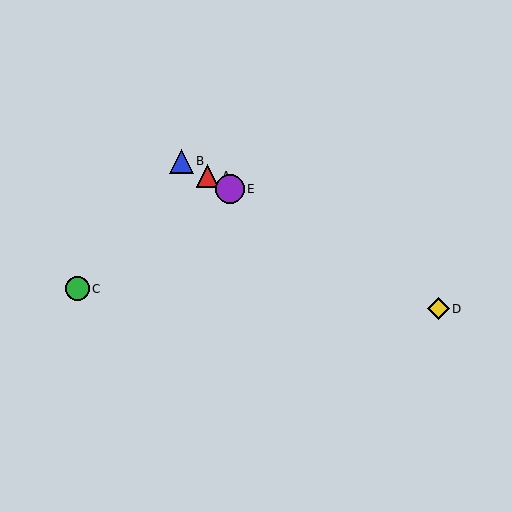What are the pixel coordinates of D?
Object D is at (439, 309).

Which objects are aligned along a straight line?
Objects A, B, D, E are aligned along a straight line.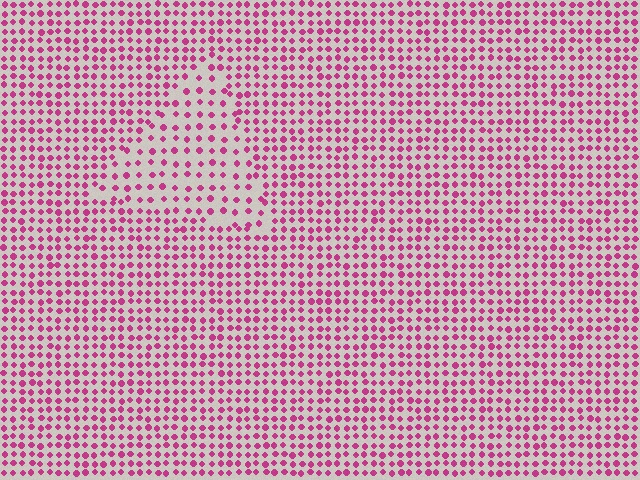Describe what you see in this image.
The image contains small magenta elements arranged at two different densities. A triangle-shaped region is visible where the elements are less densely packed than the surrounding area.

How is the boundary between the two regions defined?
The boundary is defined by a change in element density (approximately 1.8x ratio). All elements are the same color, size, and shape.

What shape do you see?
I see a triangle.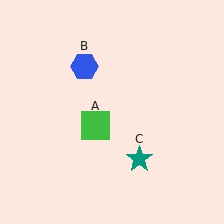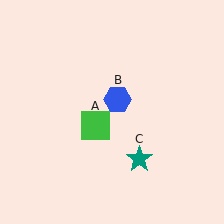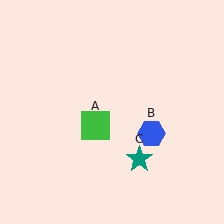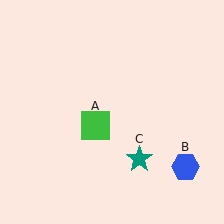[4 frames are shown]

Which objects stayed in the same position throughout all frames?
Green square (object A) and teal star (object C) remained stationary.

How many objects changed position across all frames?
1 object changed position: blue hexagon (object B).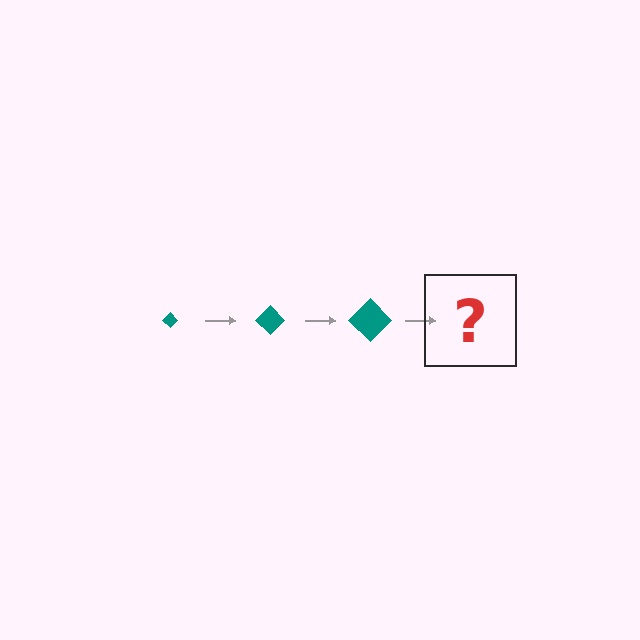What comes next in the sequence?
The next element should be a teal diamond, larger than the previous one.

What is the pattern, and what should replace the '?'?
The pattern is that the diamond gets progressively larger each step. The '?' should be a teal diamond, larger than the previous one.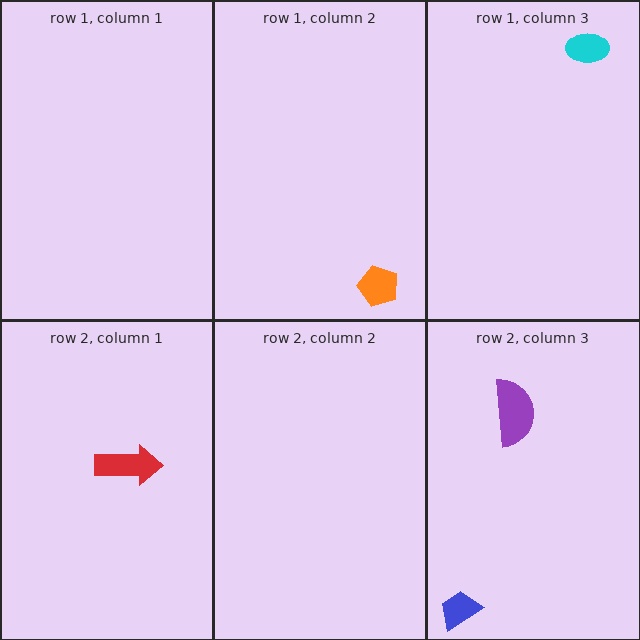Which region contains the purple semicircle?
The row 2, column 3 region.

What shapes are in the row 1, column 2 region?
The orange pentagon.